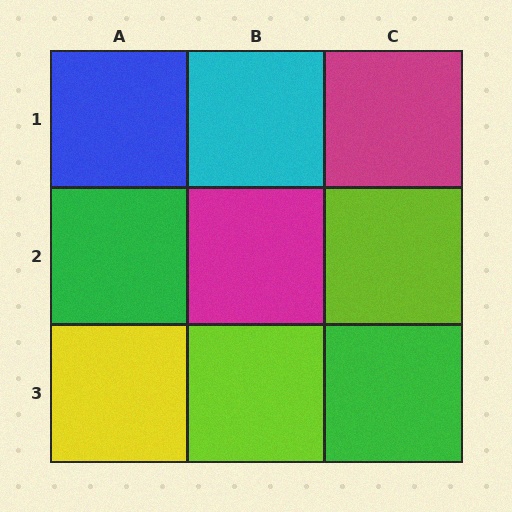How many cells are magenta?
2 cells are magenta.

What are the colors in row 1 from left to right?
Blue, cyan, magenta.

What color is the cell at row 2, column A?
Green.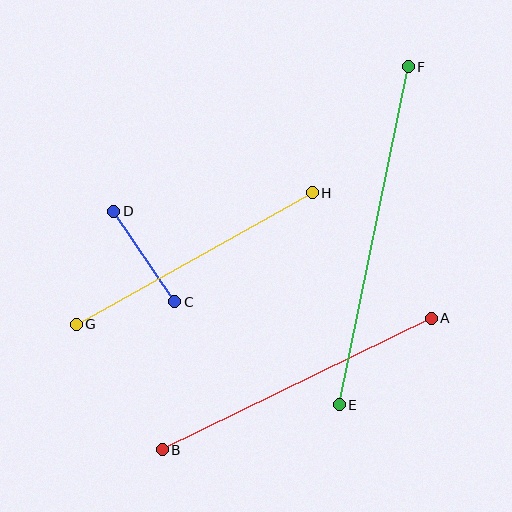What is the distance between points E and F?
The distance is approximately 345 pixels.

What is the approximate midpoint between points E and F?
The midpoint is at approximately (374, 236) pixels.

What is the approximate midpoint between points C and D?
The midpoint is at approximately (144, 257) pixels.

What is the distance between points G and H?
The distance is approximately 270 pixels.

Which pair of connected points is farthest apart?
Points E and F are farthest apart.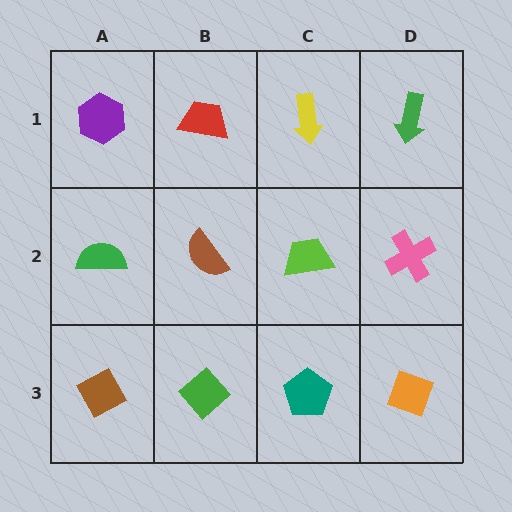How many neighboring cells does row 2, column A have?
3.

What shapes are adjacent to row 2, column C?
A yellow arrow (row 1, column C), a teal pentagon (row 3, column C), a brown semicircle (row 2, column B), a pink cross (row 2, column D).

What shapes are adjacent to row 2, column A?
A purple hexagon (row 1, column A), a brown diamond (row 3, column A), a brown semicircle (row 2, column B).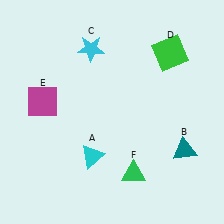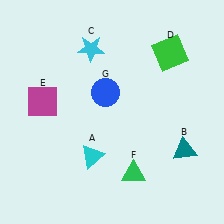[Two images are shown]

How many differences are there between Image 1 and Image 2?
There is 1 difference between the two images.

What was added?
A blue circle (G) was added in Image 2.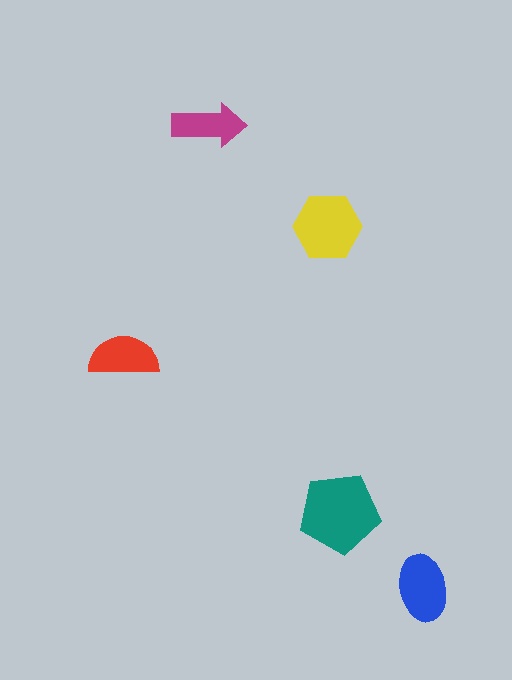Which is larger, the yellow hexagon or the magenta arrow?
The yellow hexagon.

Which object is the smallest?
The magenta arrow.